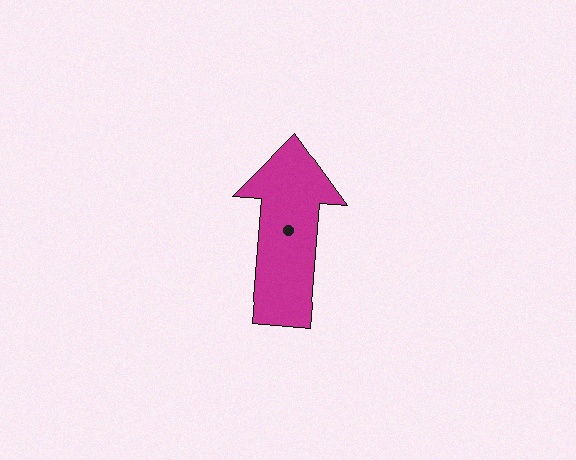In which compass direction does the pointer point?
North.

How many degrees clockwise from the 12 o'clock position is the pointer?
Approximately 4 degrees.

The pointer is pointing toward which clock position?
Roughly 12 o'clock.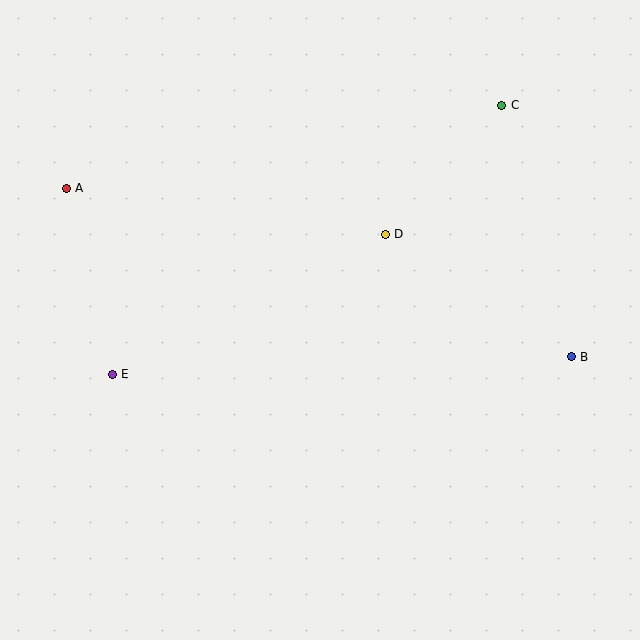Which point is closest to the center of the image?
Point D at (385, 234) is closest to the center.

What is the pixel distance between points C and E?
The distance between C and E is 473 pixels.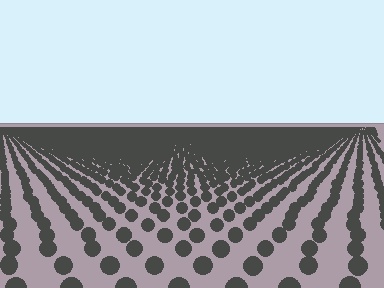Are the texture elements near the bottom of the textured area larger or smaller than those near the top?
Larger. Near the bottom, elements are closer to the viewer and appear at a bigger on-screen size.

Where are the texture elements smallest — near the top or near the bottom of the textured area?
Near the top.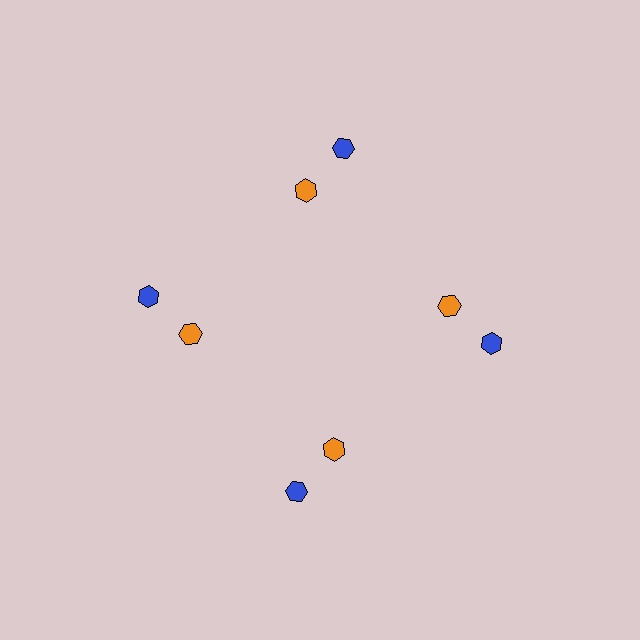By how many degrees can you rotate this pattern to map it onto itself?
The pattern maps onto itself every 90 degrees of rotation.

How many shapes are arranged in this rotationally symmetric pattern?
There are 8 shapes, arranged in 4 groups of 2.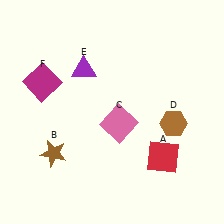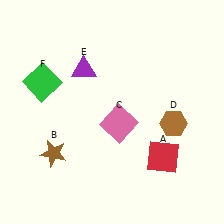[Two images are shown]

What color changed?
The square (F) changed from magenta in Image 1 to green in Image 2.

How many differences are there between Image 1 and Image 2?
There is 1 difference between the two images.